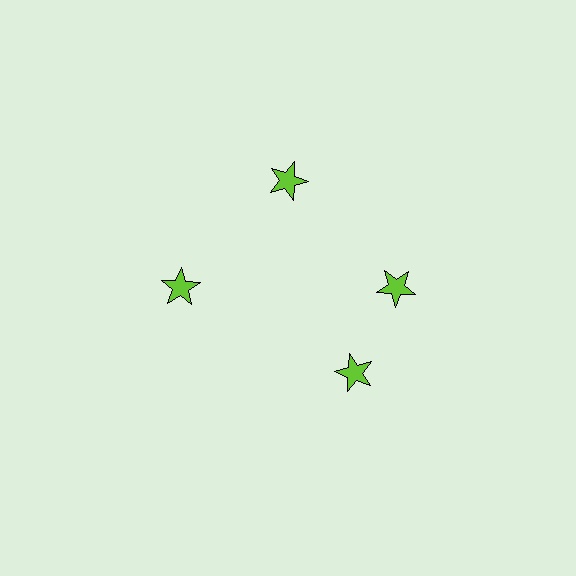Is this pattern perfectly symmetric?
No. The 4 lime stars are arranged in a ring, but one element near the 6 o'clock position is rotated out of alignment along the ring, breaking the 4-fold rotational symmetry.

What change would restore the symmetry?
The symmetry would be restored by rotating it back into even spacing with its neighbors so that all 4 stars sit at equal angles and equal distance from the center.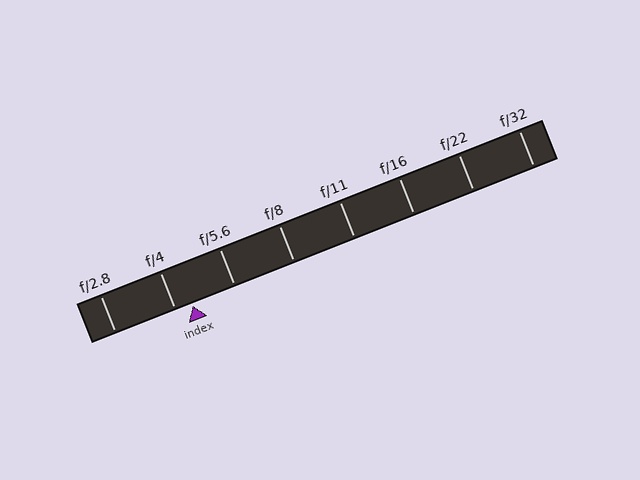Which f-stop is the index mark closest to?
The index mark is closest to f/4.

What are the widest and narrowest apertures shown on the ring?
The widest aperture shown is f/2.8 and the narrowest is f/32.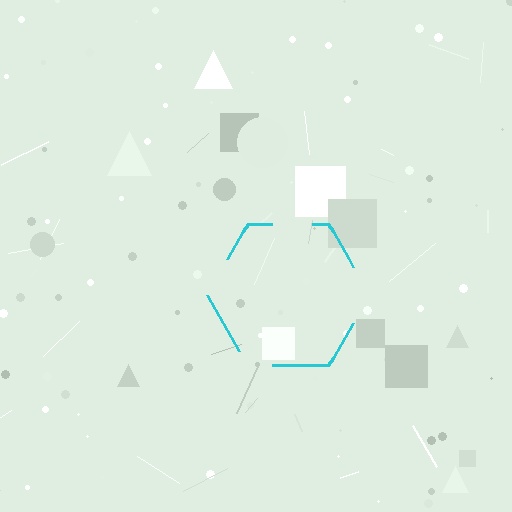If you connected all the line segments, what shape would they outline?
They would outline a hexagon.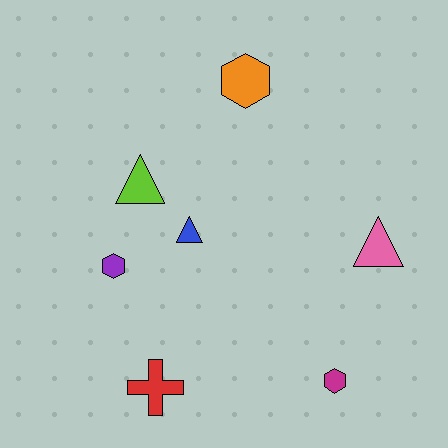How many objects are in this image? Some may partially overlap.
There are 7 objects.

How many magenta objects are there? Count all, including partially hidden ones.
There is 1 magenta object.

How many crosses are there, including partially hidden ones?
There is 1 cross.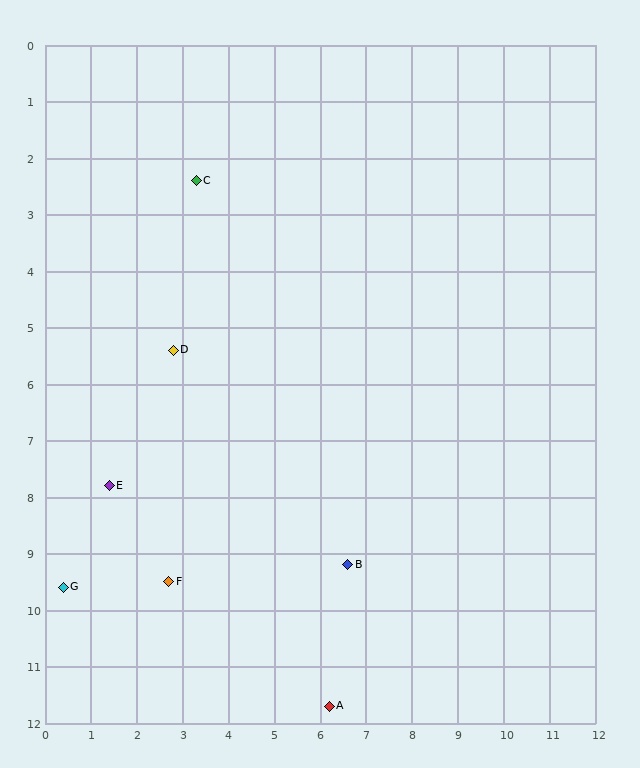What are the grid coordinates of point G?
Point G is at approximately (0.4, 9.6).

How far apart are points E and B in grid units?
Points E and B are about 5.4 grid units apart.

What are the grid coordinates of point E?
Point E is at approximately (1.4, 7.8).